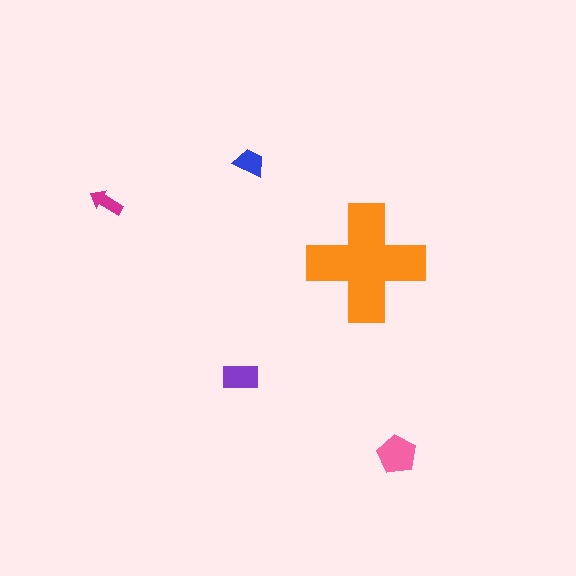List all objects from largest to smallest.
The orange cross, the pink pentagon, the purple rectangle, the blue trapezoid, the magenta arrow.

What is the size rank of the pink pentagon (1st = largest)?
2nd.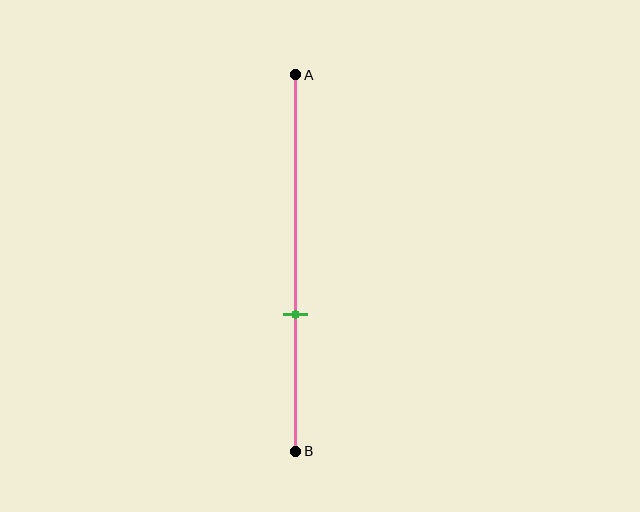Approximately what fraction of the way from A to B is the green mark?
The green mark is approximately 65% of the way from A to B.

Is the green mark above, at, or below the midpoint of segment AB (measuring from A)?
The green mark is below the midpoint of segment AB.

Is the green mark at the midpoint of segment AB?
No, the mark is at about 65% from A, not at the 50% midpoint.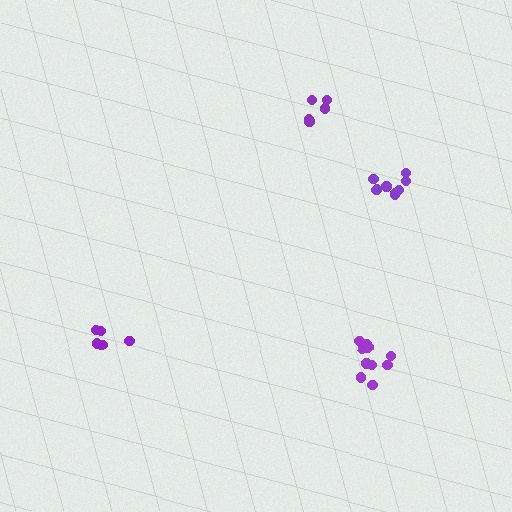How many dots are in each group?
Group 1: 10 dots, Group 2: 5 dots, Group 3: 5 dots, Group 4: 9 dots (29 total).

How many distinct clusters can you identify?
There are 4 distinct clusters.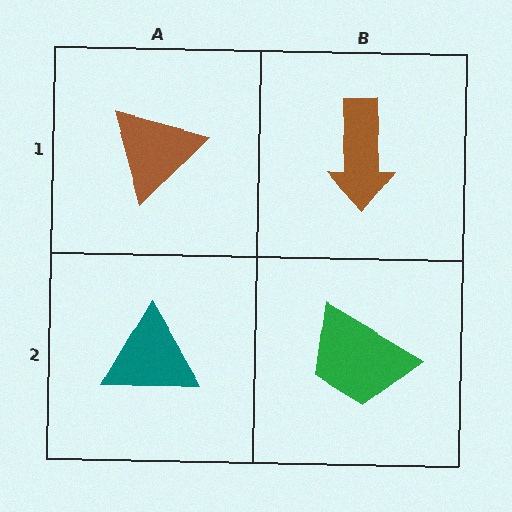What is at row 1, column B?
A brown arrow.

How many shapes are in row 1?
2 shapes.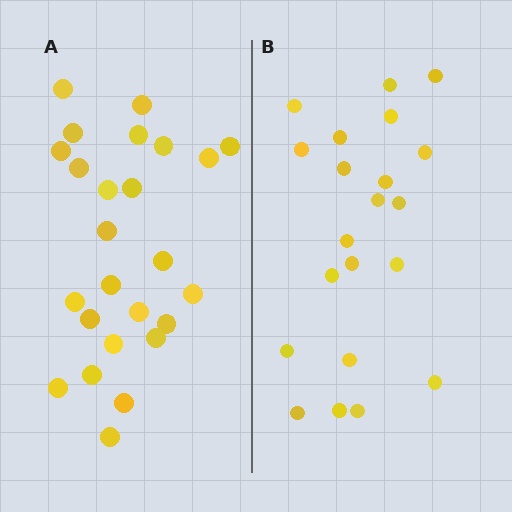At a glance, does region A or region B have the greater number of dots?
Region A (the left region) has more dots.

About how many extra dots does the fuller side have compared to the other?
Region A has about 4 more dots than region B.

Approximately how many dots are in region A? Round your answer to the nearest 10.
About 20 dots. (The exact count is 25, which rounds to 20.)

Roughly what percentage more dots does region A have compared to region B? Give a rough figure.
About 20% more.